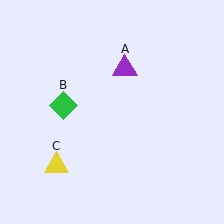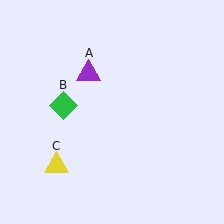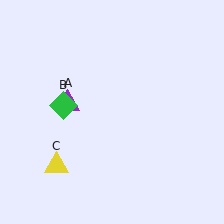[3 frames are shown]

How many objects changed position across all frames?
1 object changed position: purple triangle (object A).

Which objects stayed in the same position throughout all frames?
Green diamond (object B) and yellow triangle (object C) remained stationary.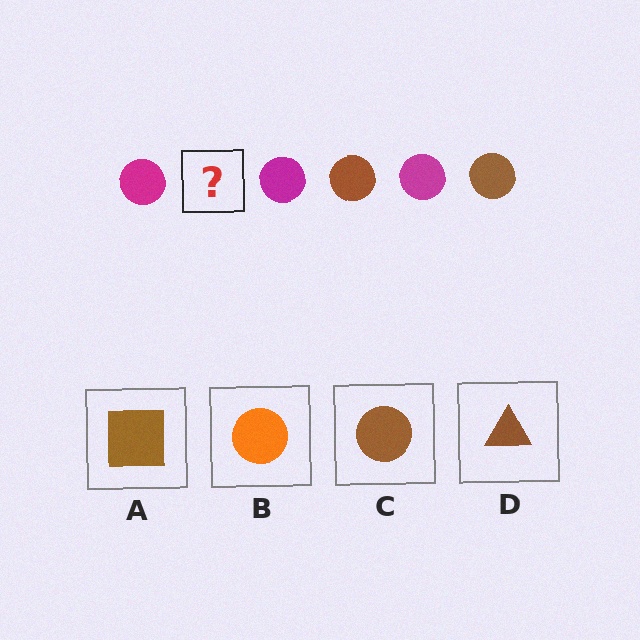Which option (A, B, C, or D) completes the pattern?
C.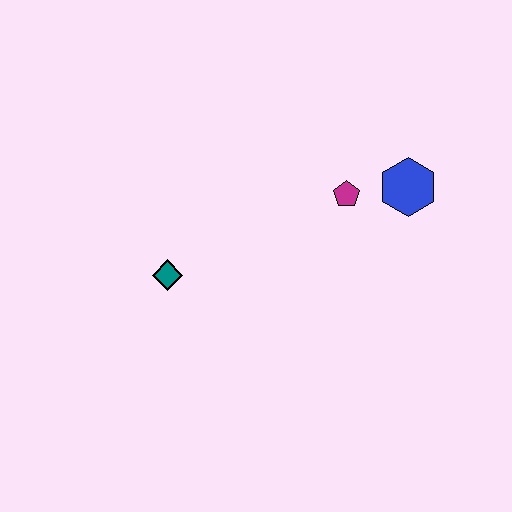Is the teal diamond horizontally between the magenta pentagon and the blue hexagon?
No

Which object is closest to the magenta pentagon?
The blue hexagon is closest to the magenta pentagon.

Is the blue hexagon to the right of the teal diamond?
Yes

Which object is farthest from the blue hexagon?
The teal diamond is farthest from the blue hexagon.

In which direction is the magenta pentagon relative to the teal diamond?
The magenta pentagon is to the right of the teal diamond.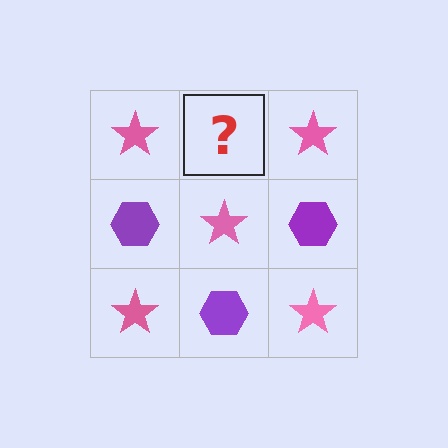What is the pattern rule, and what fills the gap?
The rule is that it alternates pink star and purple hexagon in a checkerboard pattern. The gap should be filled with a purple hexagon.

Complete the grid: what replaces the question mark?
The question mark should be replaced with a purple hexagon.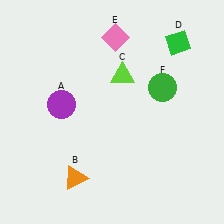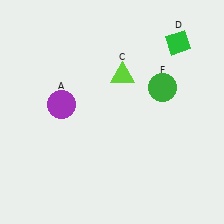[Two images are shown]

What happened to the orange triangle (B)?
The orange triangle (B) was removed in Image 2. It was in the bottom-left area of Image 1.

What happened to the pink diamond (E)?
The pink diamond (E) was removed in Image 2. It was in the top-right area of Image 1.